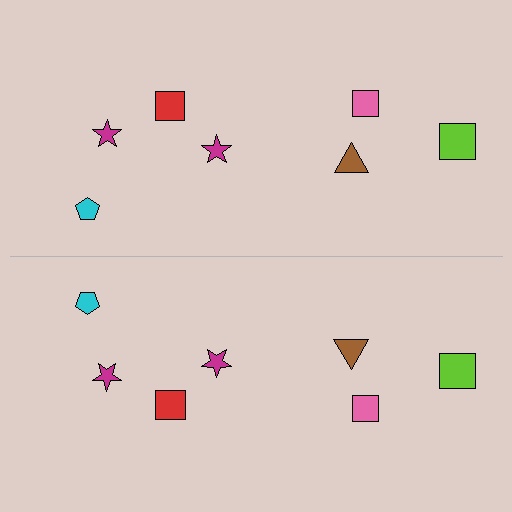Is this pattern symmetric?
Yes, this pattern has bilateral (reflection) symmetry.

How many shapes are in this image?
There are 14 shapes in this image.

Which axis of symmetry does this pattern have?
The pattern has a horizontal axis of symmetry running through the center of the image.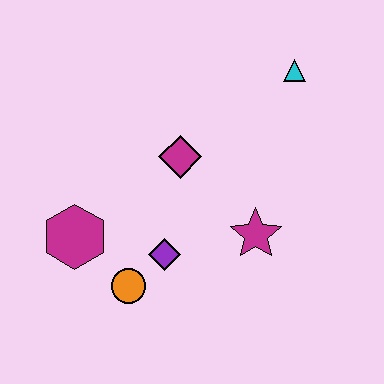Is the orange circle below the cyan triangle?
Yes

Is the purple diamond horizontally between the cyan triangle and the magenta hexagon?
Yes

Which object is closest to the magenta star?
The purple diamond is closest to the magenta star.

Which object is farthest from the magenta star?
The magenta hexagon is farthest from the magenta star.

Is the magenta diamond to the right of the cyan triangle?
No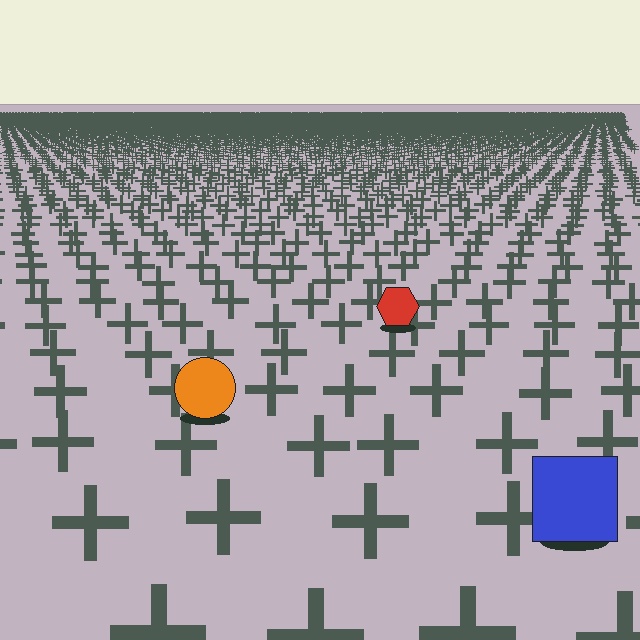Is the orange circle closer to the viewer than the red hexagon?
Yes. The orange circle is closer — you can tell from the texture gradient: the ground texture is coarser near it.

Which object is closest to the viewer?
The blue square is closest. The texture marks near it are larger and more spread out.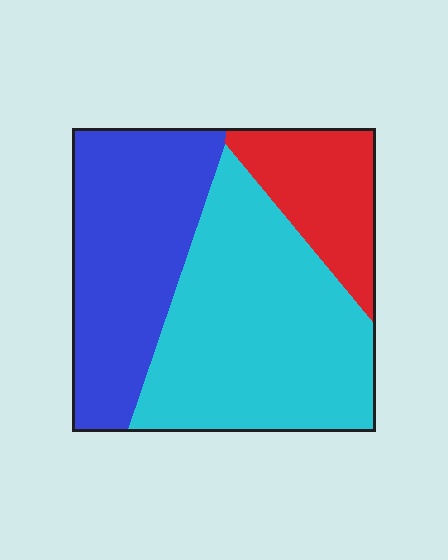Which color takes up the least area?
Red, at roughly 15%.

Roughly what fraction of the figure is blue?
Blue covers 35% of the figure.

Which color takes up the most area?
Cyan, at roughly 45%.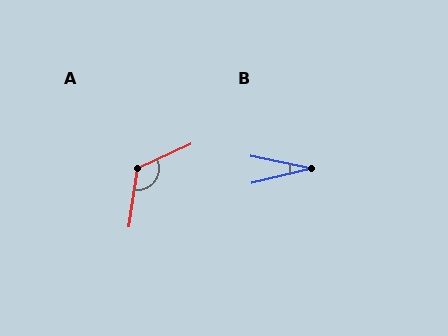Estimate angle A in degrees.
Approximately 123 degrees.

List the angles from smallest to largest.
B (25°), A (123°).